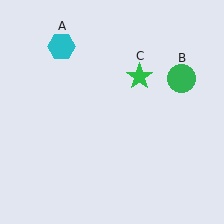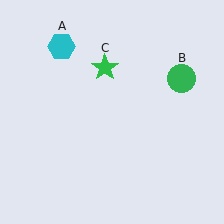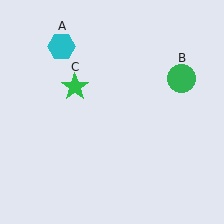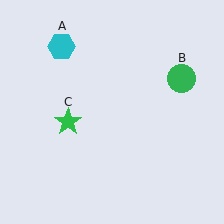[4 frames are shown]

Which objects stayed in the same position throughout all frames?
Cyan hexagon (object A) and green circle (object B) remained stationary.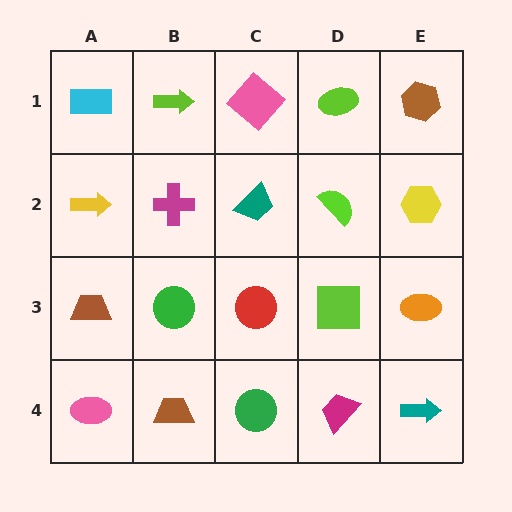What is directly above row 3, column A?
A yellow arrow.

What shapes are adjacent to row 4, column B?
A green circle (row 3, column B), a pink ellipse (row 4, column A), a green circle (row 4, column C).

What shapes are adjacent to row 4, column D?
A lime square (row 3, column D), a green circle (row 4, column C), a teal arrow (row 4, column E).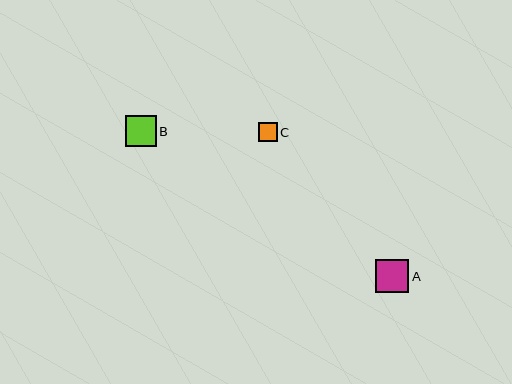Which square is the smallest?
Square C is the smallest with a size of approximately 19 pixels.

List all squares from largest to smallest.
From largest to smallest: A, B, C.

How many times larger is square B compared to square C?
Square B is approximately 1.7 times the size of square C.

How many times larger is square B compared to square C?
Square B is approximately 1.7 times the size of square C.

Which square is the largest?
Square A is the largest with a size of approximately 33 pixels.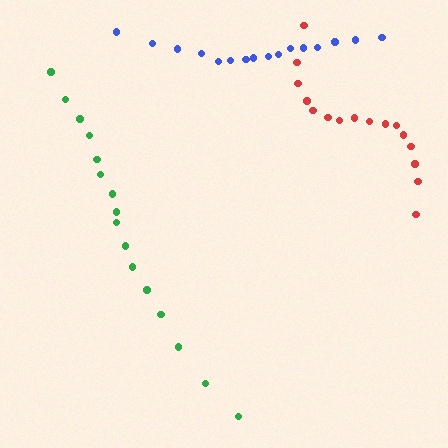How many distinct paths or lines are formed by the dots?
There are 3 distinct paths.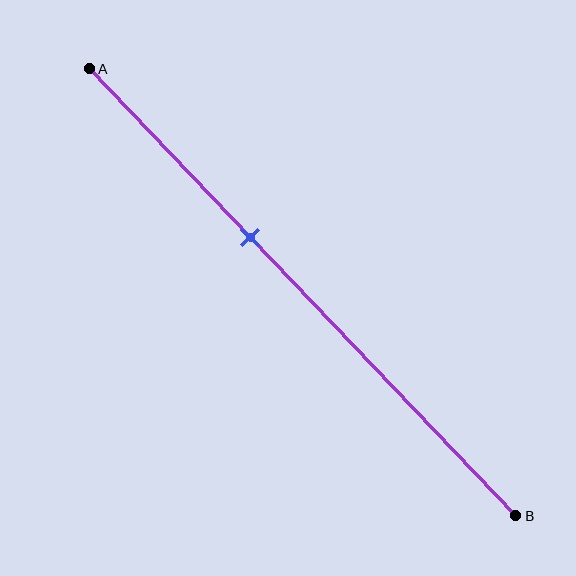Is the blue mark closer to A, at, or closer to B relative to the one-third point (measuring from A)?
The blue mark is closer to point B than the one-third point of segment AB.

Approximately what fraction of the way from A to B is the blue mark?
The blue mark is approximately 40% of the way from A to B.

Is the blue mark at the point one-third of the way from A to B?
No, the mark is at about 40% from A, not at the 33% one-third point.